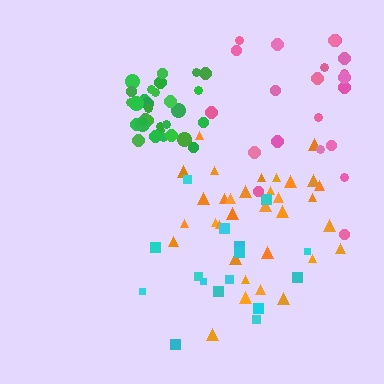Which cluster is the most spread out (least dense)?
Cyan.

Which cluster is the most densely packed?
Green.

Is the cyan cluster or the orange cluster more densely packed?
Orange.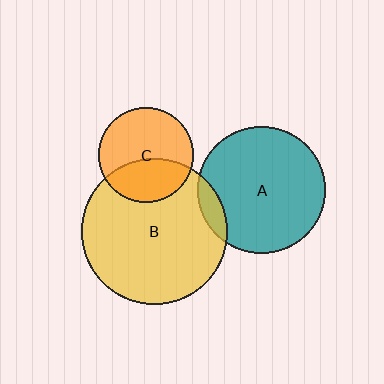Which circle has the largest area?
Circle B (yellow).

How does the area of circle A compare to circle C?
Approximately 1.8 times.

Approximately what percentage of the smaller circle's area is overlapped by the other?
Approximately 10%.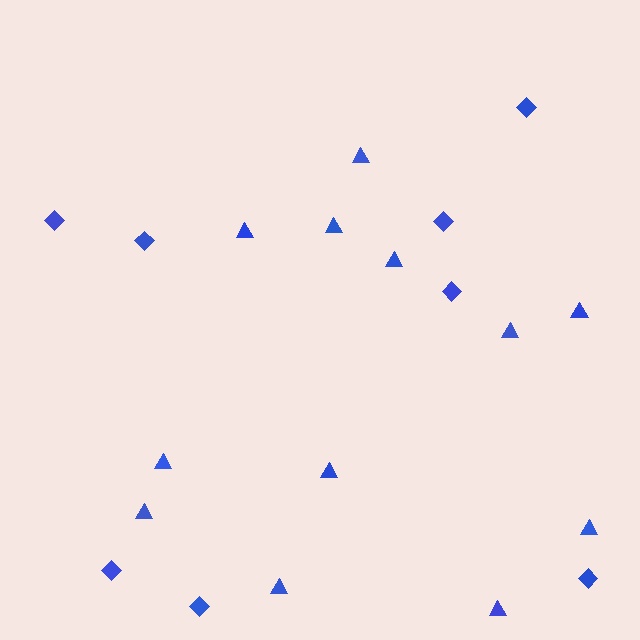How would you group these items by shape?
There are 2 groups: one group of triangles (12) and one group of diamonds (8).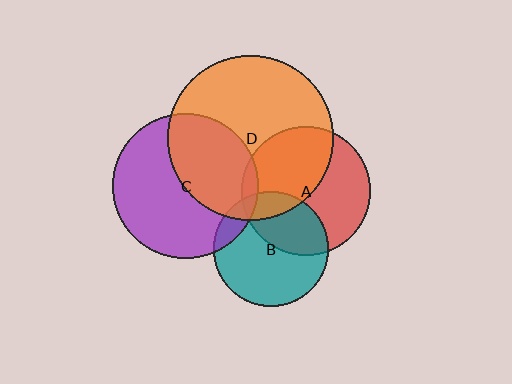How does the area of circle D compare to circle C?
Approximately 1.3 times.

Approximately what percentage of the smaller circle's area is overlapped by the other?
Approximately 15%.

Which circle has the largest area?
Circle D (orange).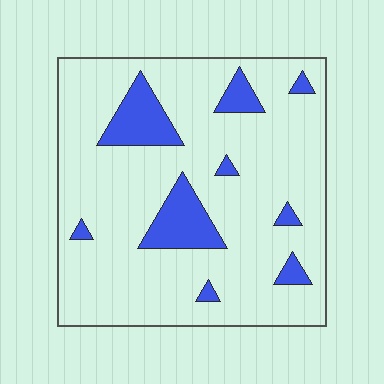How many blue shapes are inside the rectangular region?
9.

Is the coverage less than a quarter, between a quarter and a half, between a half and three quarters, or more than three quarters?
Less than a quarter.